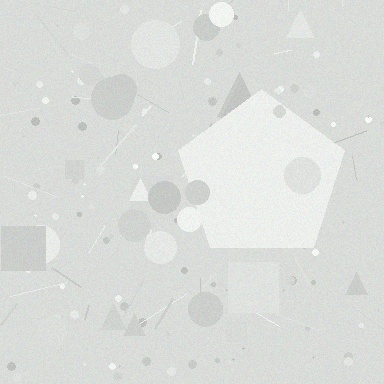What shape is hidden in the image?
A pentagon is hidden in the image.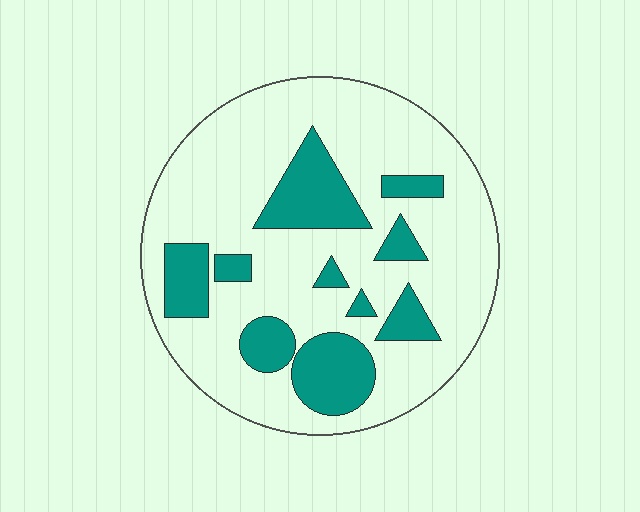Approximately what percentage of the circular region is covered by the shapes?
Approximately 25%.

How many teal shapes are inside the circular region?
10.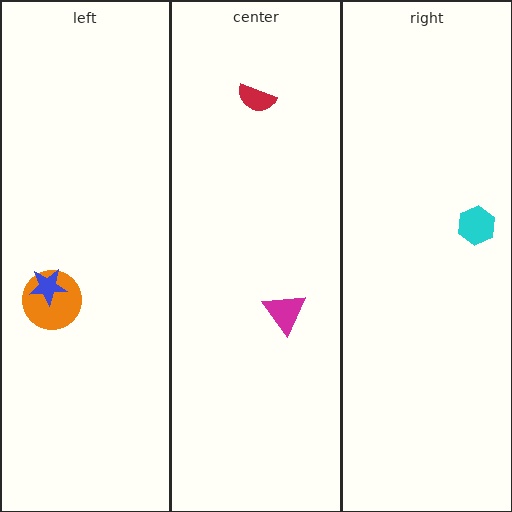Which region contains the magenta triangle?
The center region.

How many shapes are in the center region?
2.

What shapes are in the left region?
The orange circle, the blue star.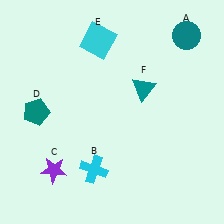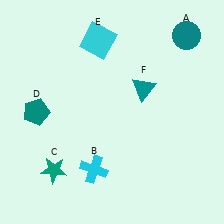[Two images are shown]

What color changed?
The star (C) changed from purple in Image 1 to teal in Image 2.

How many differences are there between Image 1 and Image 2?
There is 1 difference between the two images.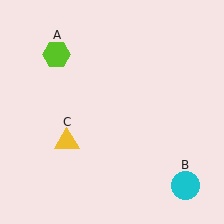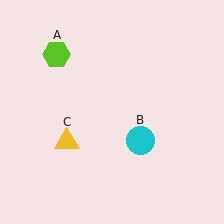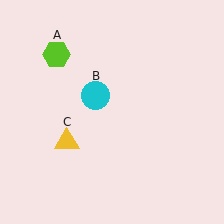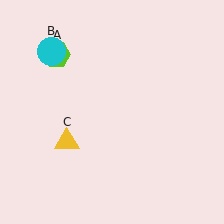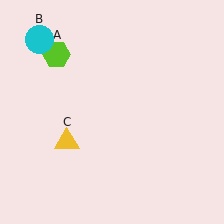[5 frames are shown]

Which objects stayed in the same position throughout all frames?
Lime hexagon (object A) and yellow triangle (object C) remained stationary.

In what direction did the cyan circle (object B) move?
The cyan circle (object B) moved up and to the left.